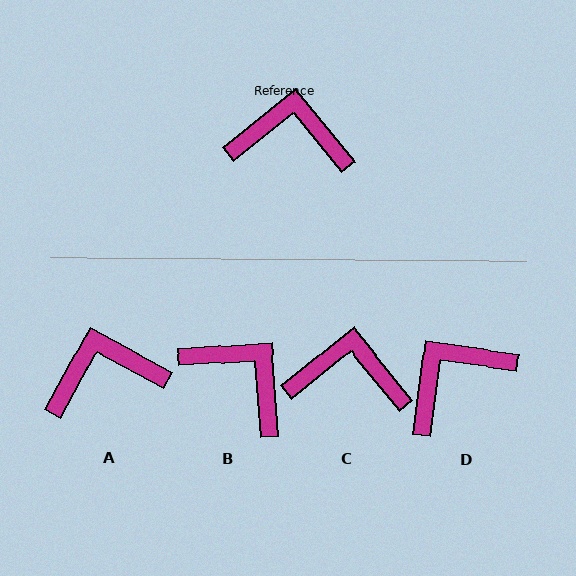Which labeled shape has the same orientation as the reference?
C.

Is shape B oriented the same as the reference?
No, it is off by about 35 degrees.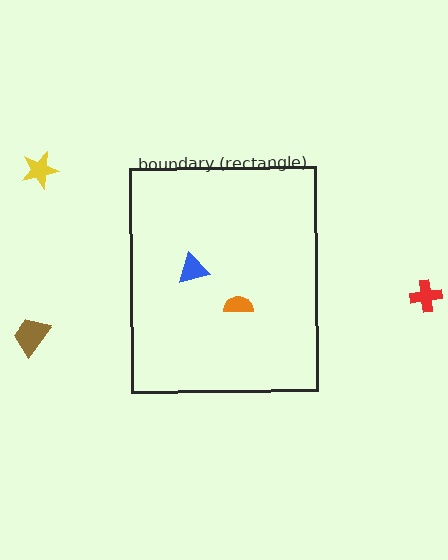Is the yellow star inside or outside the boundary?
Outside.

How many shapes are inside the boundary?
2 inside, 3 outside.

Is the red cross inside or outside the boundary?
Outside.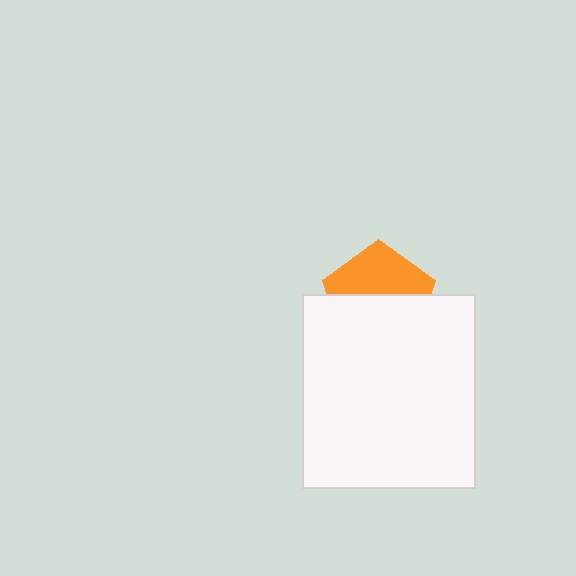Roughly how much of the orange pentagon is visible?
A small part of it is visible (roughly 44%).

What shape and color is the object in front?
The object in front is a white rectangle.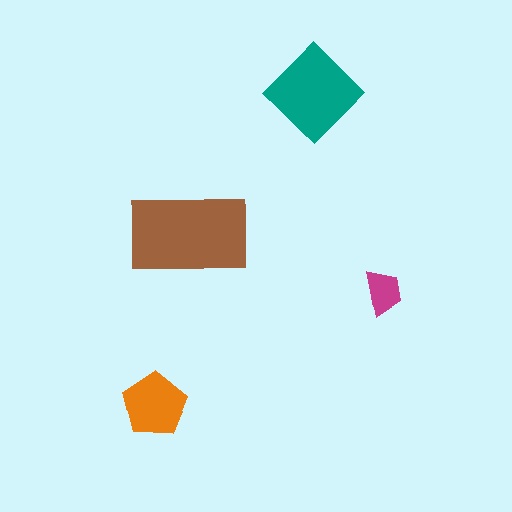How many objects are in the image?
There are 4 objects in the image.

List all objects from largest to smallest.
The brown rectangle, the teal diamond, the orange pentagon, the magenta trapezoid.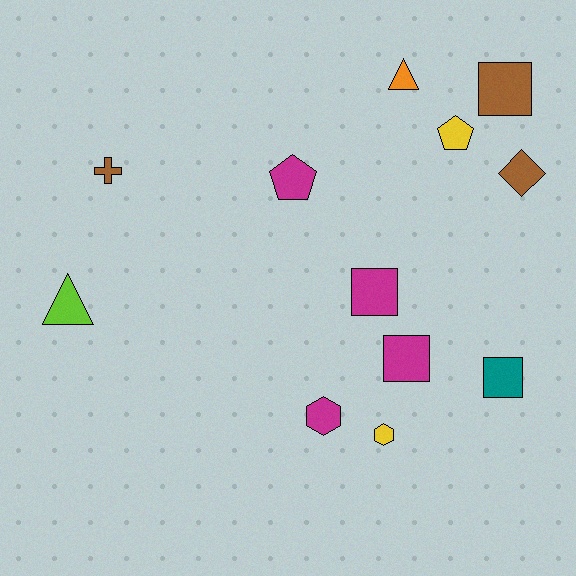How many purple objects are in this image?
There are no purple objects.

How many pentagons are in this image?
There are 2 pentagons.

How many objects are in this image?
There are 12 objects.